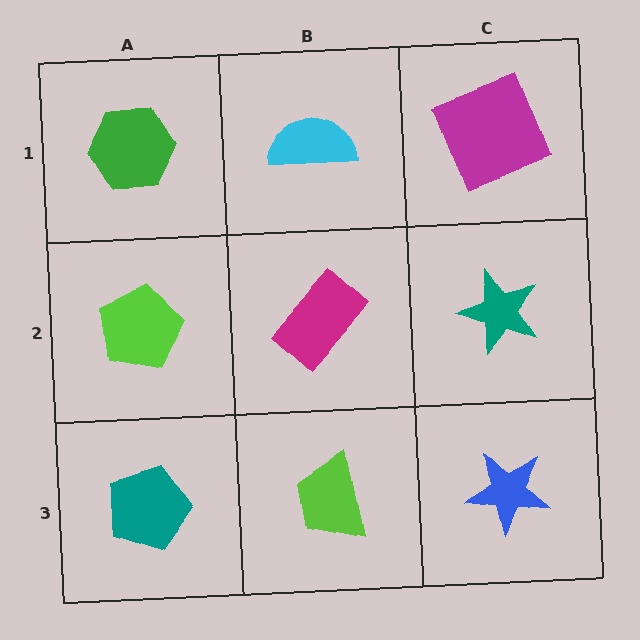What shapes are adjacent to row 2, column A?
A green hexagon (row 1, column A), a teal pentagon (row 3, column A), a magenta rectangle (row 2, column B).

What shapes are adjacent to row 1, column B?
A magenta rectangle (row 2, column B), a green hexagon (row 1, column A), a magenta square (row 1, column C).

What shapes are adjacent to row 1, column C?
A teal star (row 2, column C), a cyan semicircle (row 1, column B).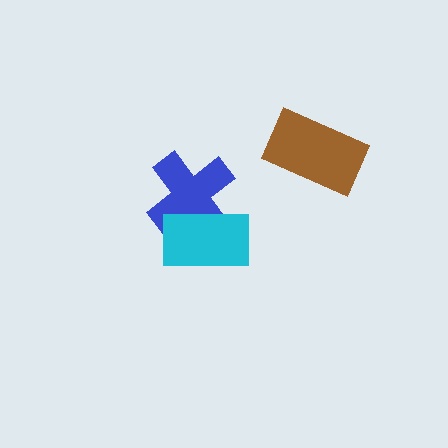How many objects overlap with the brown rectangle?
0 objects overlap with the brown rectangle.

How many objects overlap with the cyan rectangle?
1 object overlaps with the cyan rectangle.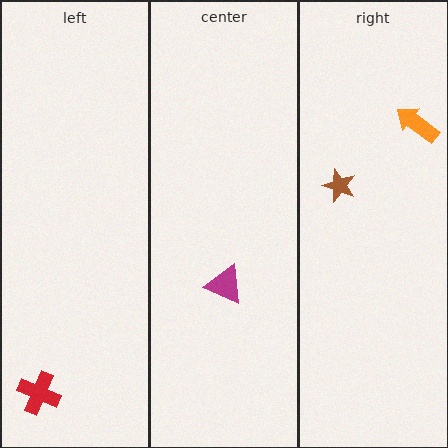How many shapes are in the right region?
2.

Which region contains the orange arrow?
The right region.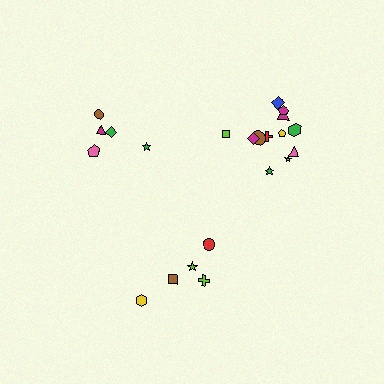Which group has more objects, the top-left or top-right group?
The top-right group.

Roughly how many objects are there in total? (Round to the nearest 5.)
Roughly 20 objects in total.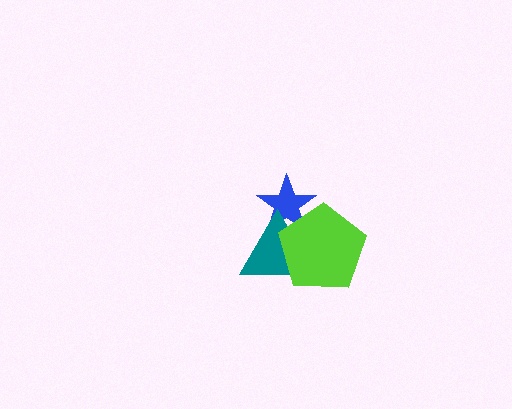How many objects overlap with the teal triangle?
2 objects overlap with the teal triangle.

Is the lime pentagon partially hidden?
No, no other shape covers it.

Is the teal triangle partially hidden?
Yes, it is partially covered by another shape.